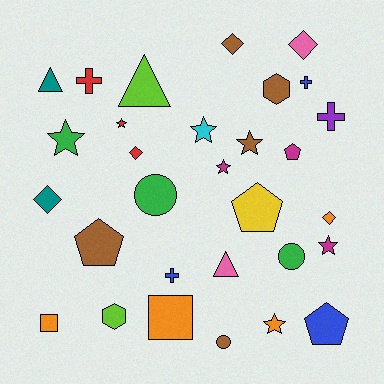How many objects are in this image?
There are 30 objects.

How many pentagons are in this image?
There are 4 pentagons.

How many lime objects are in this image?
There are 2 lime objects.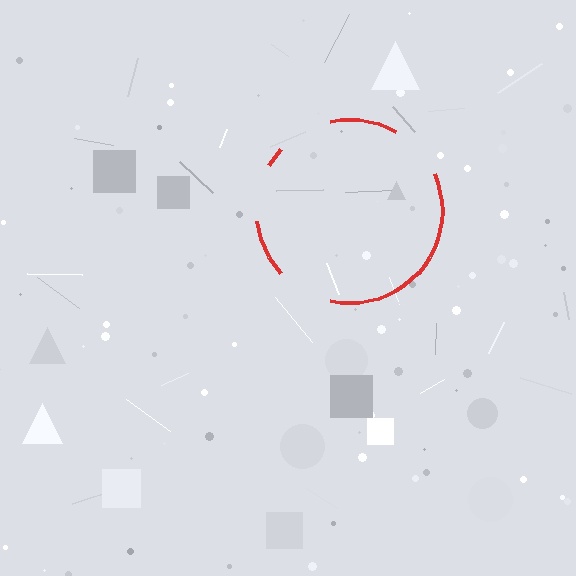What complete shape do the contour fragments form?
The contour fragments form a circle.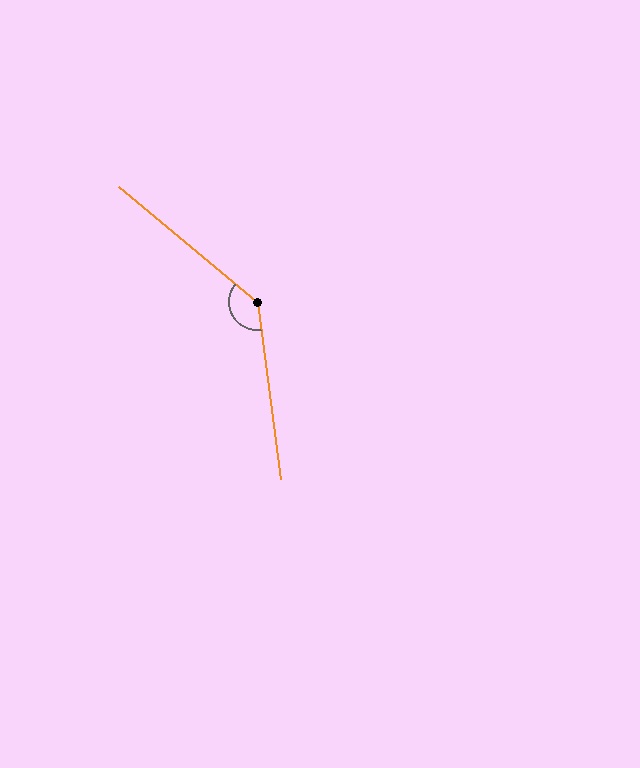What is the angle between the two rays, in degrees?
Approximately 137 degrees.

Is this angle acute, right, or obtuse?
It is obtuse.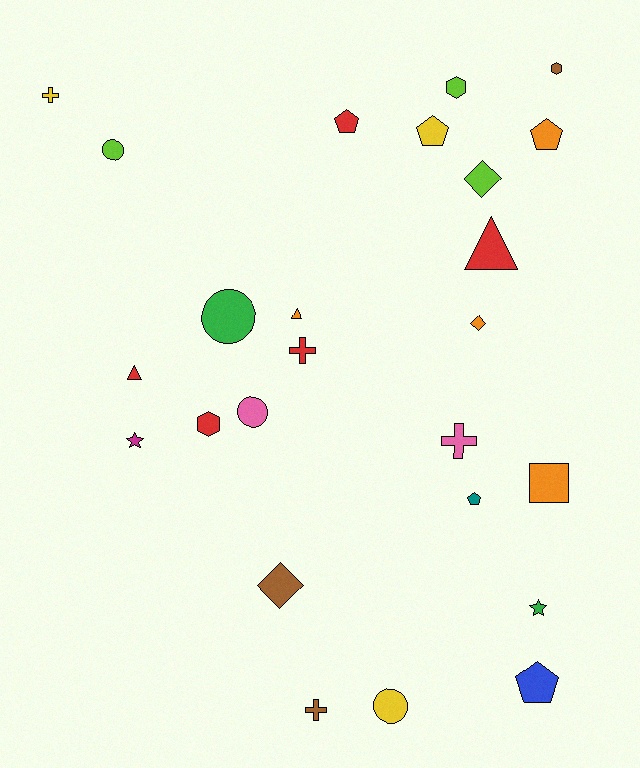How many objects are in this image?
There are 25 objects.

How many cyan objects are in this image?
There are no cyan objects.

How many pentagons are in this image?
There are 5 pentagons.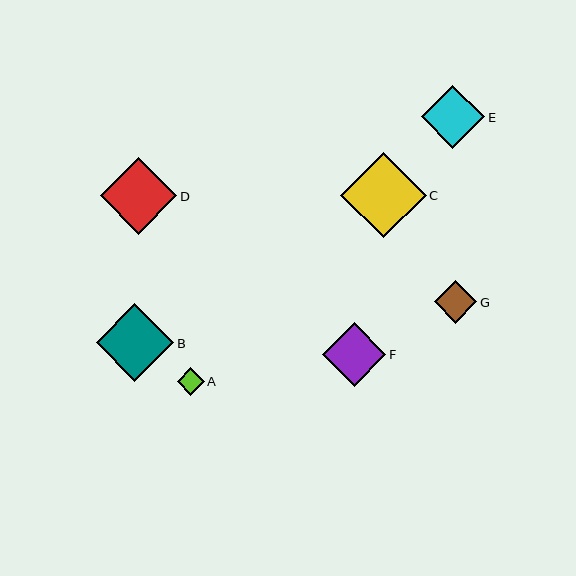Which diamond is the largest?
Diamond C is the largest with a size of approximately 85 pixels.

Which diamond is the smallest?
Diamond A is the smallest with a size of approximately 27 pixels.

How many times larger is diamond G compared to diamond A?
Diamond G is approximately 1.6 times the size of diamond A.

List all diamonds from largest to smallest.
From largest to smallest: C, B, D, F, E, G, A.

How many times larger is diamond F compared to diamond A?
Diamond F is approximately 2.3 times the size of diamond A.